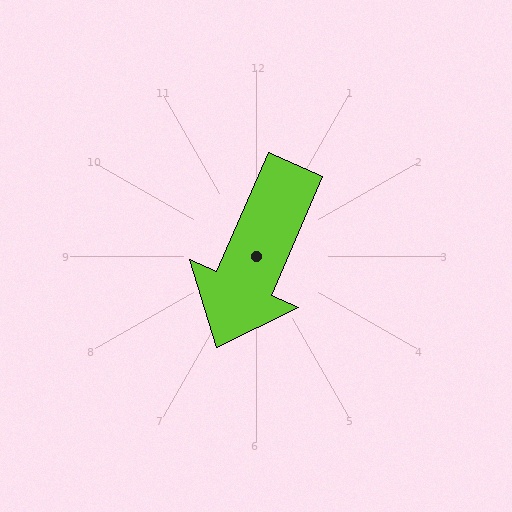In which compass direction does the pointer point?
Southwest.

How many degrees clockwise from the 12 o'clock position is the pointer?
Approximately 203 degrees.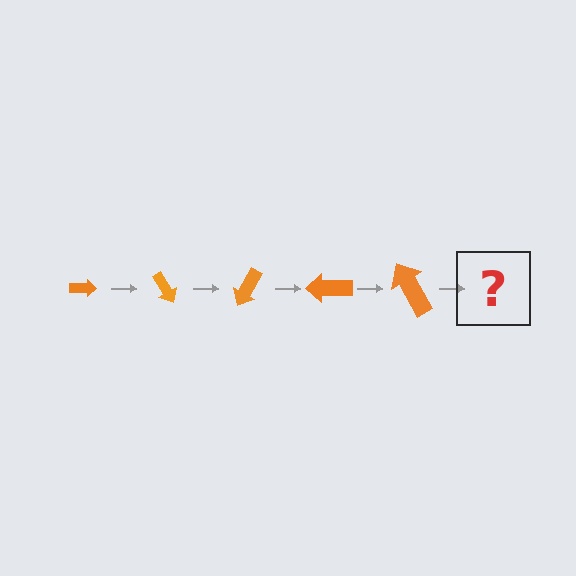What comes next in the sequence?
The next element should be an arrow, larger than the previous one and rotated 300 degrees from the start.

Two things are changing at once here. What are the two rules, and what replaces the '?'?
The two rules are that the arrow grows larger each step and it rotates 60 degrees each step. The '?' should be an arrow, larger than the previous one and rotated 300 degrees from the start.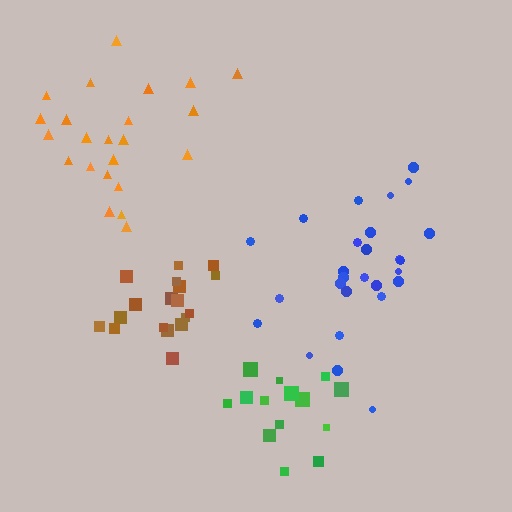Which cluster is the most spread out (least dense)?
Blue.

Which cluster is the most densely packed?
Brown.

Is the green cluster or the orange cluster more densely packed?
Green.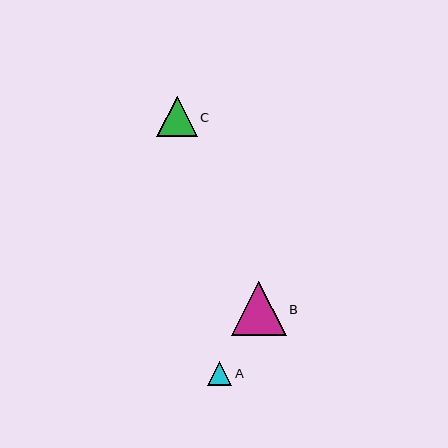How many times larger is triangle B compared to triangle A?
Triangle B is approximately 2.3 times the size of triangle A.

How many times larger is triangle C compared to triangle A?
Triangle C is approximately 1.7 times the size of triangle A.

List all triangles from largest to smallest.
From largest to smallest: B, C, A.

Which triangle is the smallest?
Triangle A is the smallest with a size of approximately 24 pixels.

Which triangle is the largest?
Triangle B is the largest with a size of approximately 55 pixels.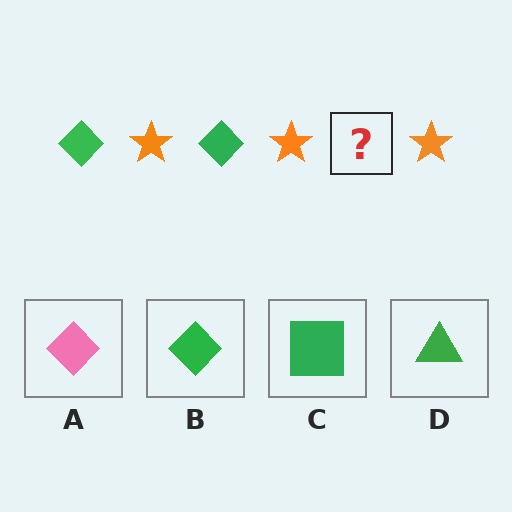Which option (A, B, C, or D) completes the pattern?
B.